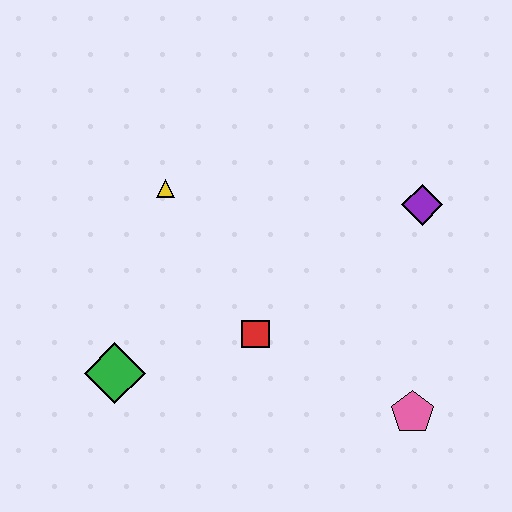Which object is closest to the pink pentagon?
The red square is closest to the pink pentagon.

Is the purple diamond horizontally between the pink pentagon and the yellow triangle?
No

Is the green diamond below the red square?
Yes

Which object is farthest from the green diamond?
The purple diamond is farthest from the green diamond.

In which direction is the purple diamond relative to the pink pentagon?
The purple diamond is above the pink pentagon.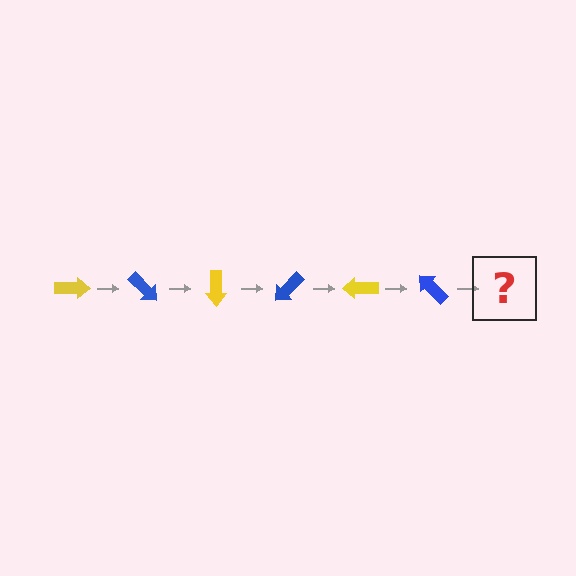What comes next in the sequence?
The next element should be a yellow arrow, rotated 270 degrees from the start.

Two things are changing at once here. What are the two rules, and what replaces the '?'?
The two rules are that it rotates 45 degrees each step and the color cycles through yellow and blue. The '?' should be a yellow arrow, rotated 270 degrees from the start.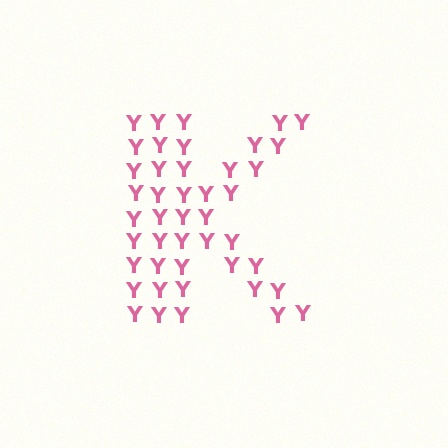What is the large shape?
The large shape is the letter K.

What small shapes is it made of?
It is made of small letter Y's.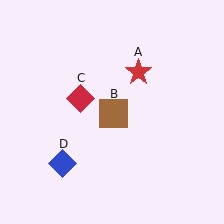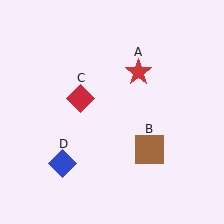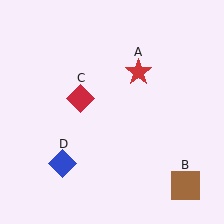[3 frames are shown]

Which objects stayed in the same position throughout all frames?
Red star (object A) and red diamond (object C) and blue diamond (object D) remained stationary.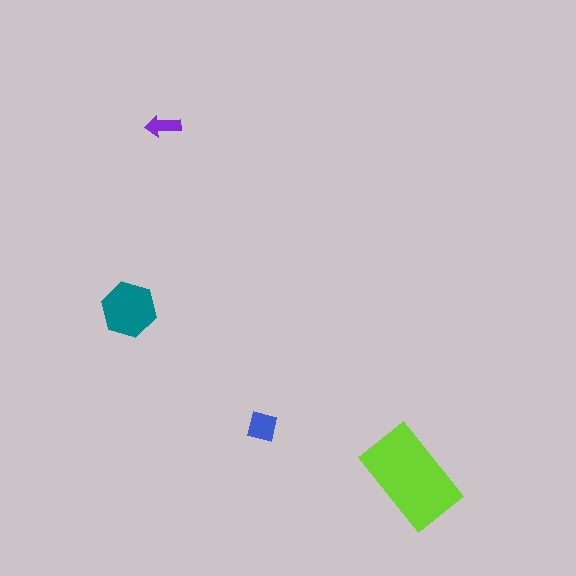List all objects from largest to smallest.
The lime rectangle, the teal hexagon, the blue square, the purple arrow.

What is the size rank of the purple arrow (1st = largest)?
4th.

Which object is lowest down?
The lime rectangle is bottommost.